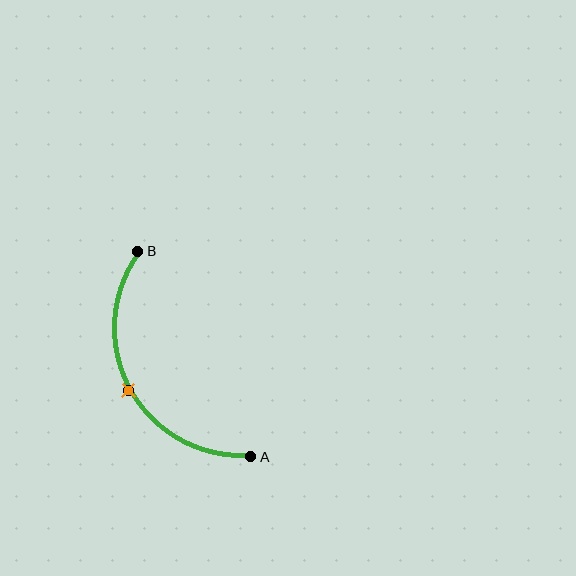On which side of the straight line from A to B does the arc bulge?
The arc bulges to the left of the straight line connecting A and B.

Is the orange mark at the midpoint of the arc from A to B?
Yes. The orange mark lies on the arc at equal arc-length from both A and B — it is the arc midpoint.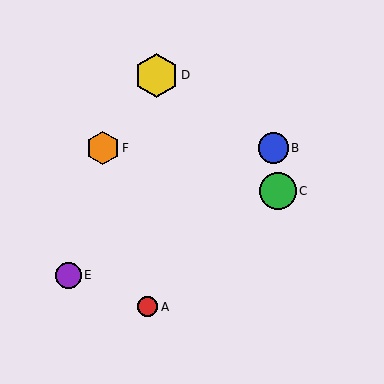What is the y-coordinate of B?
Object B is at y≈148.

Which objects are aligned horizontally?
Objects B, F are aligned horizontally.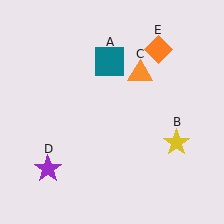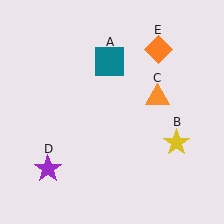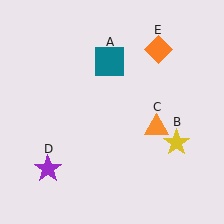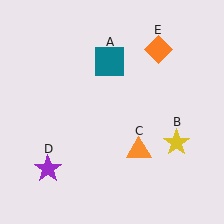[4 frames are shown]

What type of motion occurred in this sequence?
The orange triangle (object C) rotated clockwise around the center of the scene.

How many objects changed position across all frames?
1 object changed position: orange triangle (object C).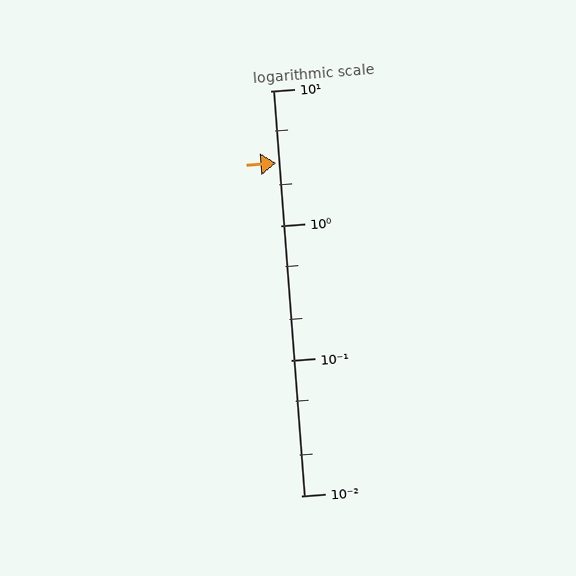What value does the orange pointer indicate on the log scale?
The pointer indicates approximately 2.9.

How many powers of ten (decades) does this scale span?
The scale spans 3 decades, from 0.01 to 10.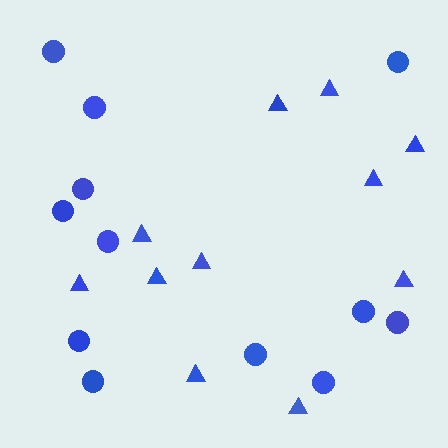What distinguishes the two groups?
There are 2 groups: one group of triangles (11) and one group of circles (12).